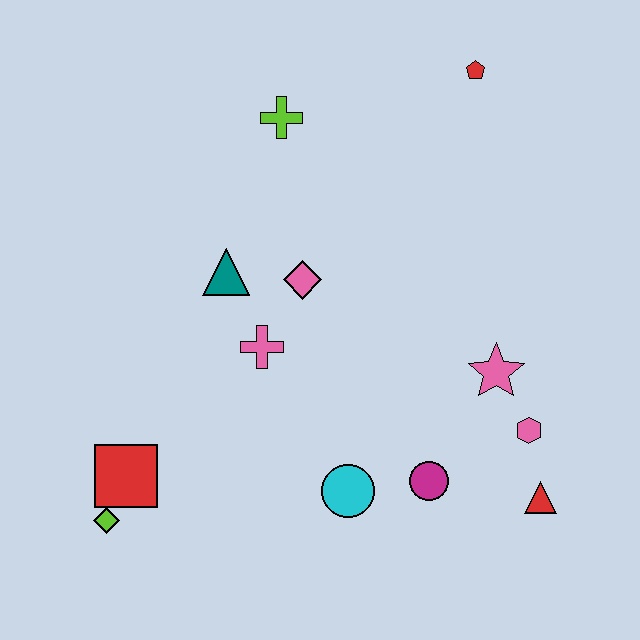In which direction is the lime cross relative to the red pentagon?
The lime cross is to the left of the red pentagon.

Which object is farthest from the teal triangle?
The red triangle is farthest from the teal triangle.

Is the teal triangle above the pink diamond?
Yes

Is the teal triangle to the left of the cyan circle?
Yes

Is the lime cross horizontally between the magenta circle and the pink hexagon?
No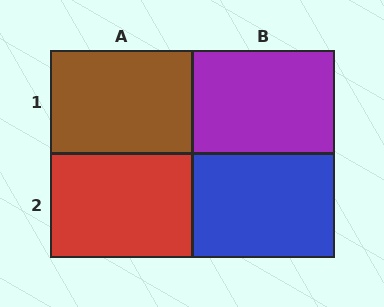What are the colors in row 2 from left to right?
Red, blue.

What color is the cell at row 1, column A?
Brown.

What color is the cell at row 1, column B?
Purple.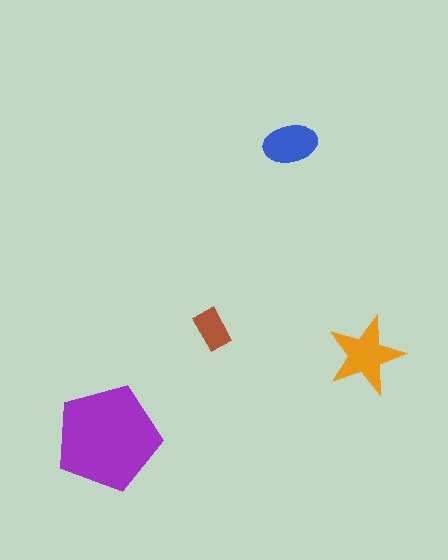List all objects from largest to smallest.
The purple pentagon, the orange star, the blue ellipse, the brown rectangle.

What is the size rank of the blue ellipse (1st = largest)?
3rd.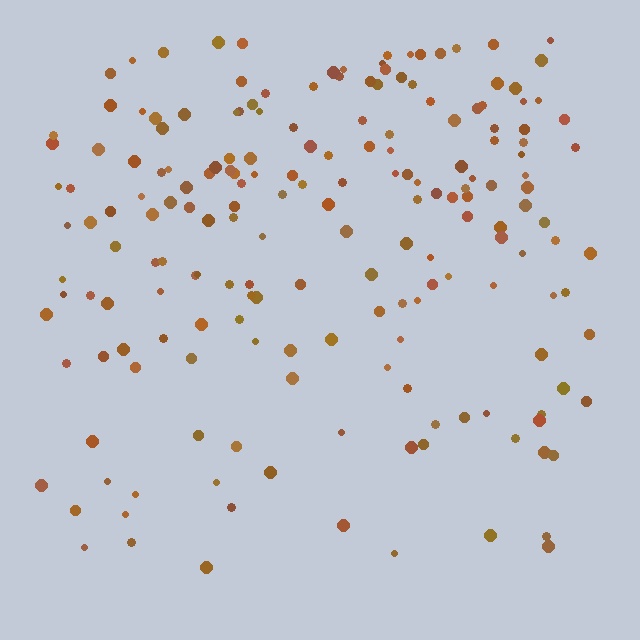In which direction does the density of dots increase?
From bottom to top, with the top side densest.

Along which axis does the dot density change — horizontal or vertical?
Vertical.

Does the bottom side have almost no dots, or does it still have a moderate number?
Still a moderate number, just noticeably fewer than the top.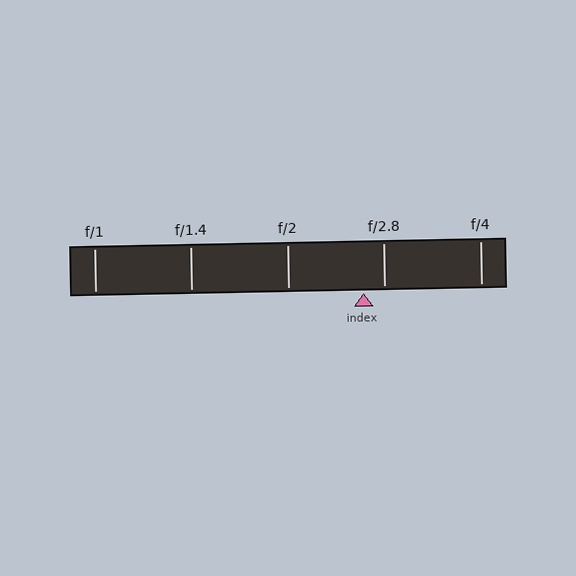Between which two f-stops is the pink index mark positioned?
The index mark is between f/2 and f/2.8.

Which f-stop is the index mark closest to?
The index mark is closest to f/2.8.